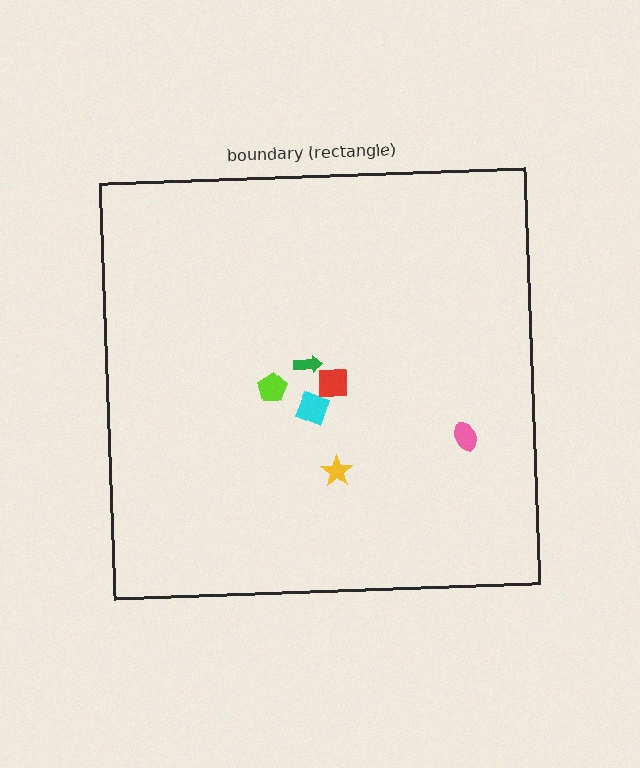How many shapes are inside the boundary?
6 inside, 0 outside.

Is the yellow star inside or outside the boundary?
Inside.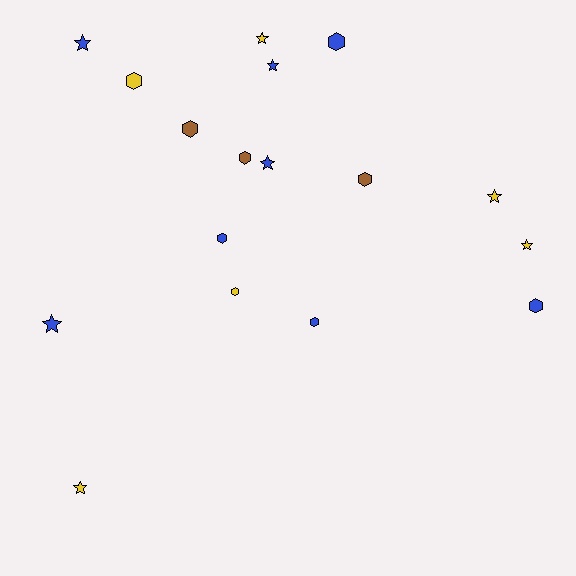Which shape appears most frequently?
Hexagon, with 9 objects.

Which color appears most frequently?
Blue, with 8 objects.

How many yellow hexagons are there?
There are 2 yellow hexagons.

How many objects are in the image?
There are 17 objects.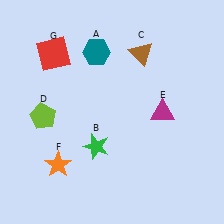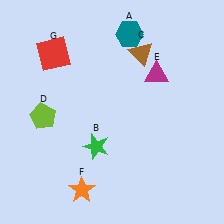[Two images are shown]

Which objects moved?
The objects that moved are: the teal hexagon (A), the magenta triangle (E), the orange star (F).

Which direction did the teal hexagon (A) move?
The teal hexagon (A) moved right.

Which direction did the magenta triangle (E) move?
The magenta triangle (E) moved up.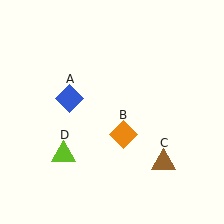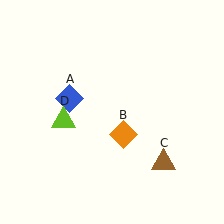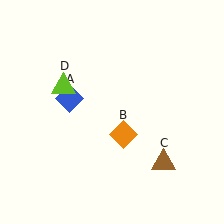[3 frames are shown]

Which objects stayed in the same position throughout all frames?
Blue diamond (object A) and orange diamond (object B) and brown triangle (object C) remained stationary.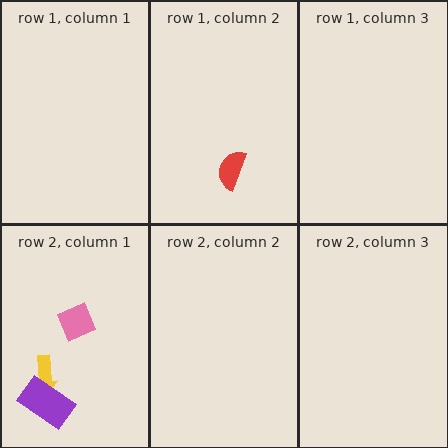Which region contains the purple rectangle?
The row 2, column 1 region.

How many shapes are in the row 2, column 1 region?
3.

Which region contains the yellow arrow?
The row 2, column 1 region.